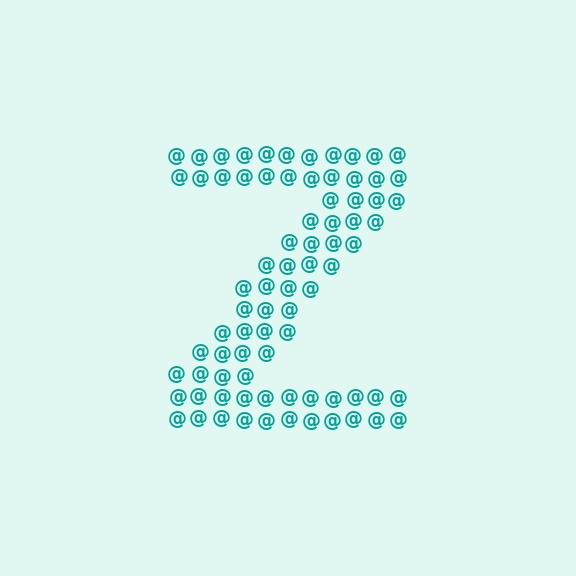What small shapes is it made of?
It is made of small at signs.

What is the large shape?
The large shape is the letter Z.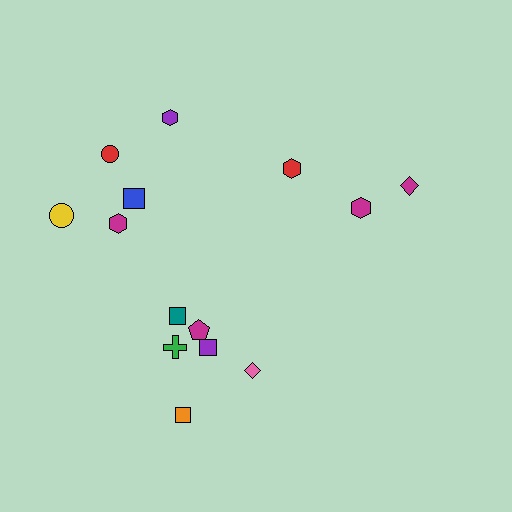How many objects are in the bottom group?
There are 6 objects.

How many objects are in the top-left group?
There are 5 objects.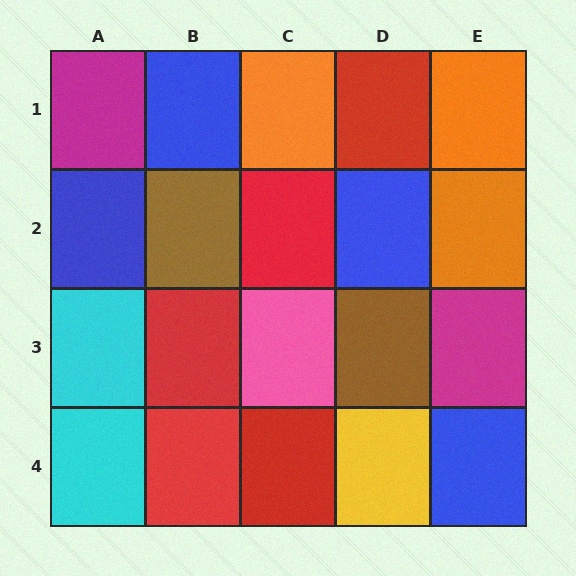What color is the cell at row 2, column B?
Brown.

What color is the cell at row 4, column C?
Red.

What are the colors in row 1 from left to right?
Magenta, blue, orange, red, orange.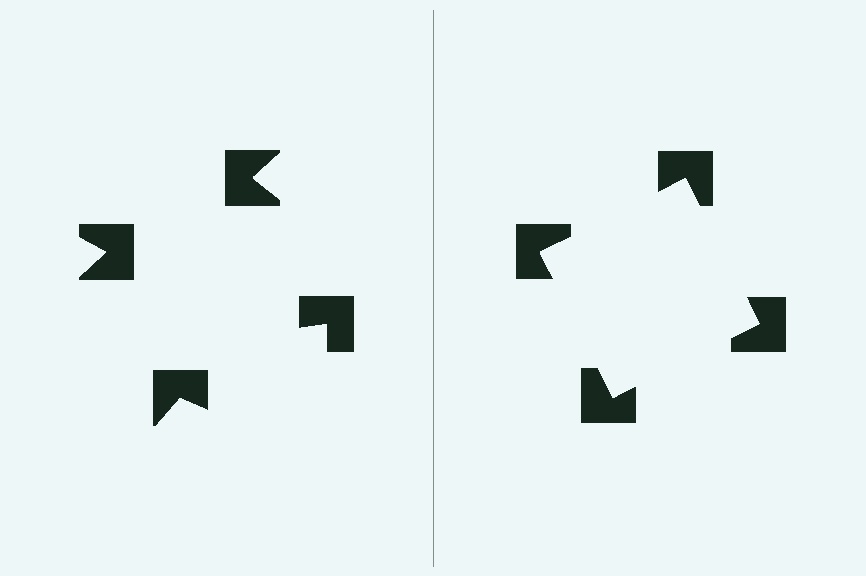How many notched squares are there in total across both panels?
8 — 4 on each side.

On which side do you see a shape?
An illusory square appears on the right side. On the left side the wedge cuts are rotated, so no coherent shape forms.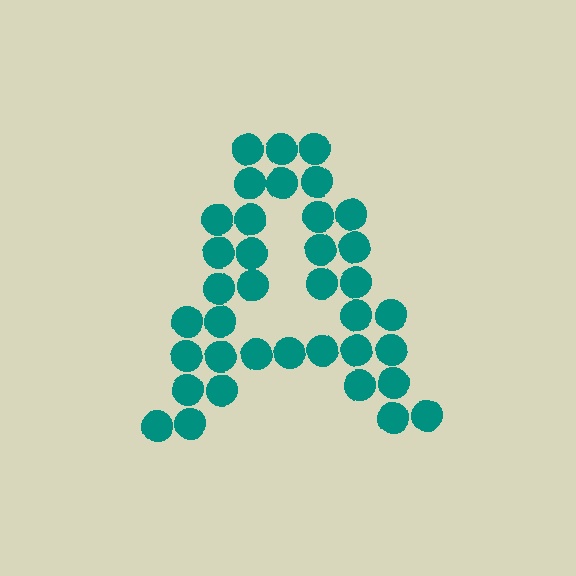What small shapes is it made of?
It is made of small circles.